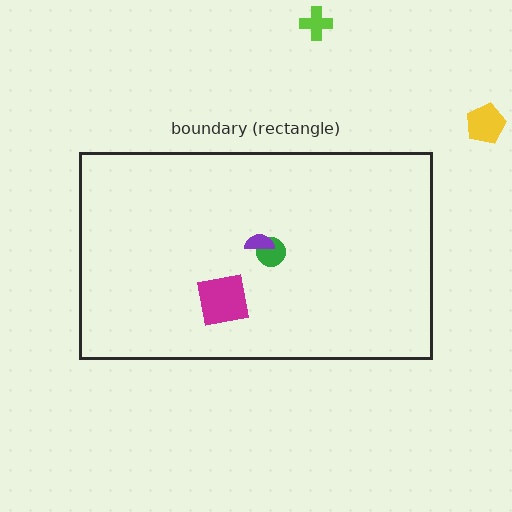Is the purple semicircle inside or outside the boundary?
Inside.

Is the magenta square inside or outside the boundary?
Inside.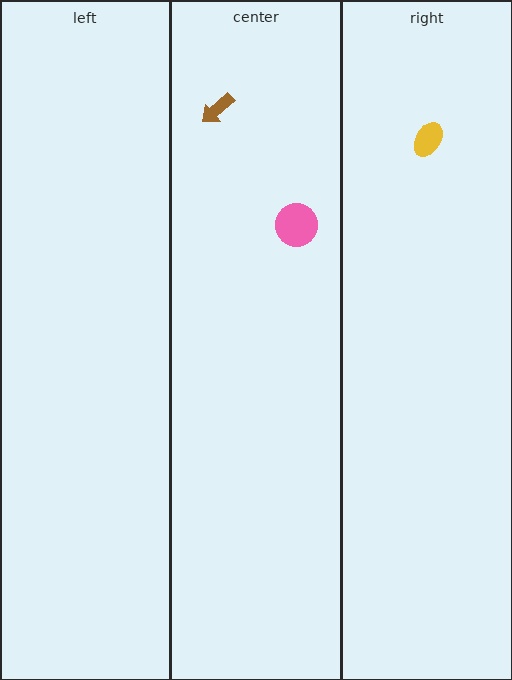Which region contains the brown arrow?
The center region.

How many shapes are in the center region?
2.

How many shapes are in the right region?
1.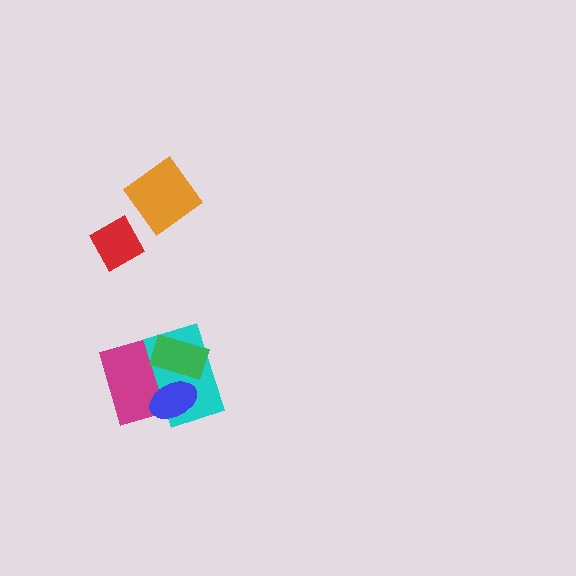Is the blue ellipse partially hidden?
Yes, it is partially covered by another shape.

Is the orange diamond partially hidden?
No, no other shape covers it.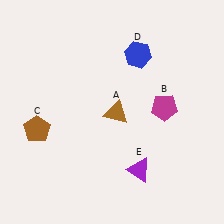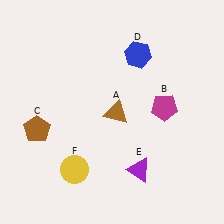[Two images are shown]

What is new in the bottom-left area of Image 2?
A yellow circle (F) was added in the bottom-left area of Image 2.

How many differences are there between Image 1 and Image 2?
There is 1 difference between the two images.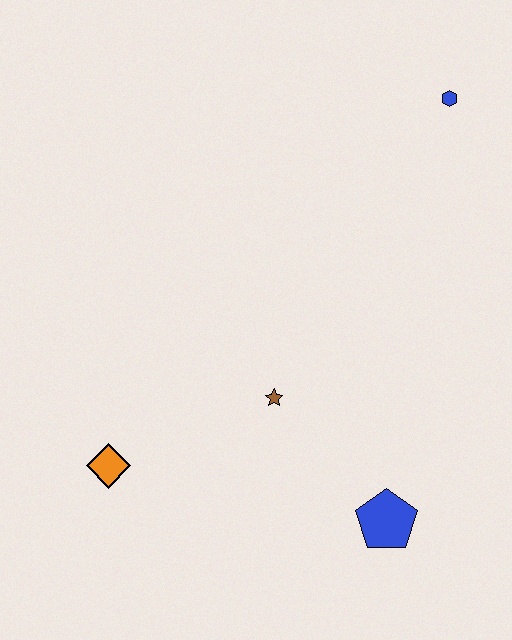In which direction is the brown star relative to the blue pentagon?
The brown star is above the blue pentagon.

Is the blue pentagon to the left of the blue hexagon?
Yes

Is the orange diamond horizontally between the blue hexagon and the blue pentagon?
No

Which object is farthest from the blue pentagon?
The blue hexagon is farthest from the blue pentagon.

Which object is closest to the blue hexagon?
The brown star is closest to the blue hexagon.